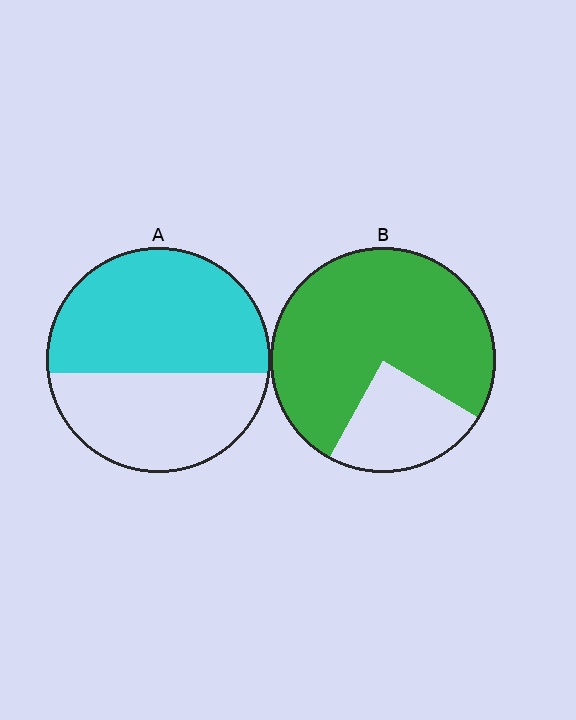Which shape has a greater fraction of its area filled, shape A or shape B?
Shape B.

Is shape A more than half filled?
Yes.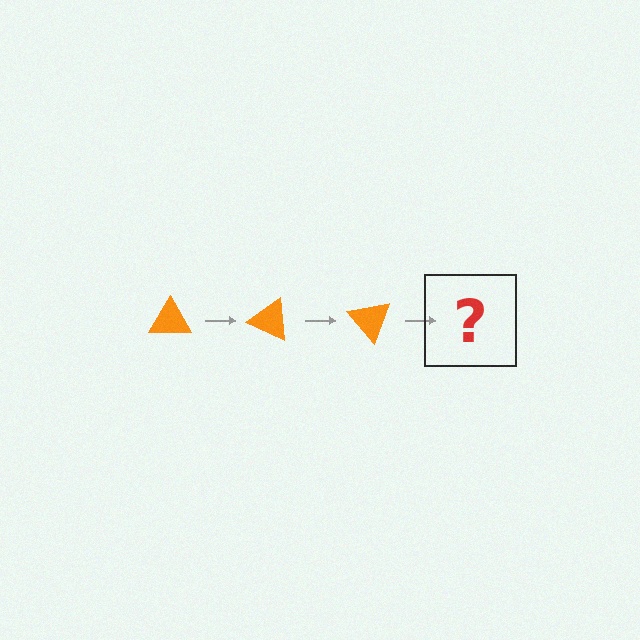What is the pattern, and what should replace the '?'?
The pattern is that the triangle rotates 25 degrees each step. The '?' should be an orange triangle rotated 75 degrees.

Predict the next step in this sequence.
The next step is an orange triangle rotated 75 degrees.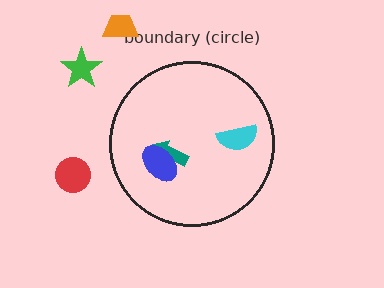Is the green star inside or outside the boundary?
Outside.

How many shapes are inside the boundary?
3 inside, 3 outside.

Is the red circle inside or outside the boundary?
Outside.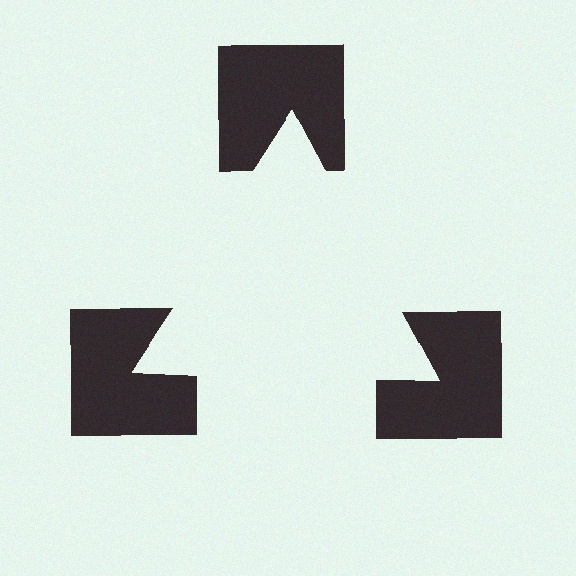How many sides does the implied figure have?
3 sides.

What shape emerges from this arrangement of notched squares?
An illusory triangle — its edges are inferred from the aligned wedge cuts in the notched squares, not physically drawn.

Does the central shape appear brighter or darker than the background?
It typically appears slightly brighter than the background, even though no actual brightness change is drawn.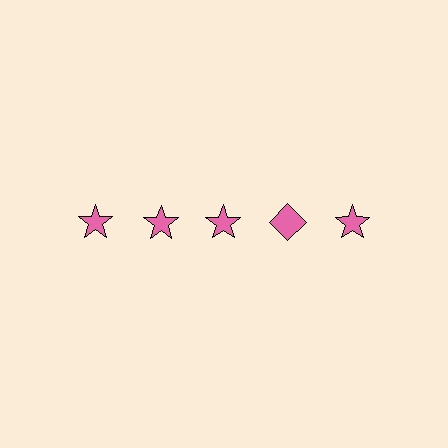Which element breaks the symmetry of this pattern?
The pink diamond in the top row, second from right column breaks the symmetry. All other shapes are pink stars.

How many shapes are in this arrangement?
There are 5 shapes arranged in a grid pattern.